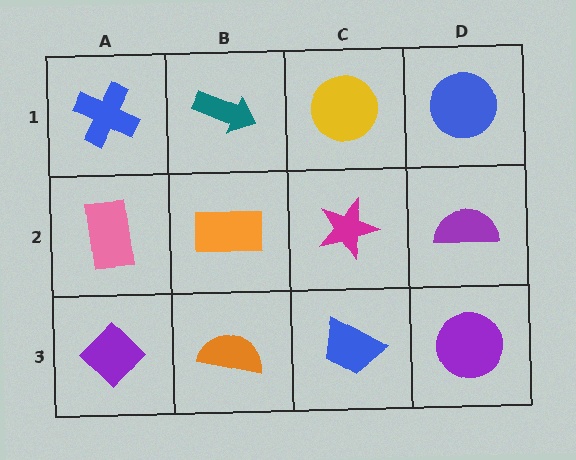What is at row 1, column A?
A blue cross.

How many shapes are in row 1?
4 shapes.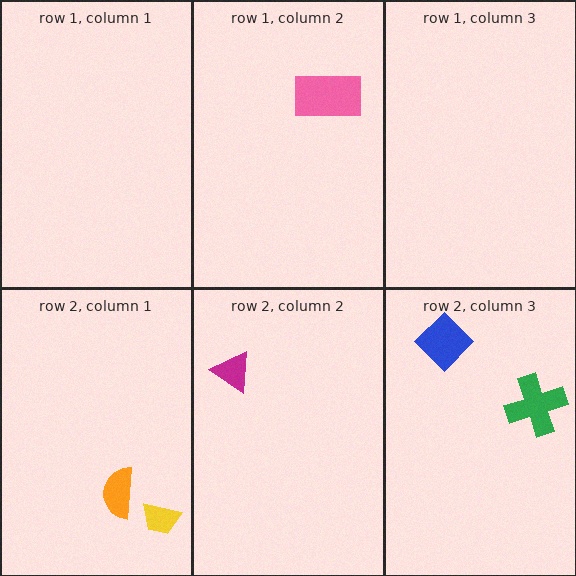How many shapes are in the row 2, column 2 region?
1.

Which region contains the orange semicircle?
The row 2, column 1 region.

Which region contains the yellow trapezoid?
The row 2, column 1 region.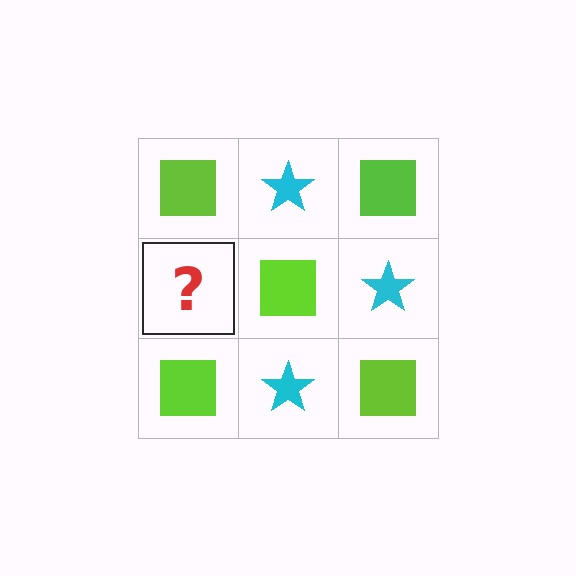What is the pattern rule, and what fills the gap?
The rule is that it alternates lime square and cyan star in a checkerboard pattern. The gap should be filled with a cyan star.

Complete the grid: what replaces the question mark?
The question mark should be replaced with a cyan star.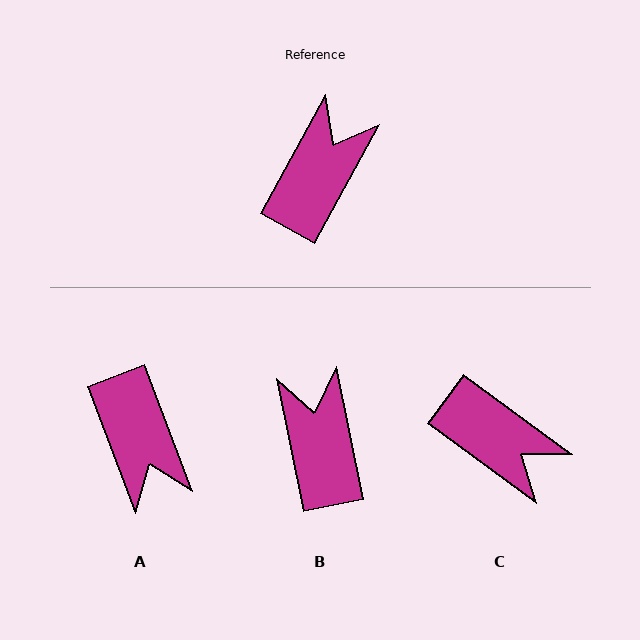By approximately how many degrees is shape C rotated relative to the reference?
Approximately 97 degrees clockwise.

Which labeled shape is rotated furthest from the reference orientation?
A, about 130 degrees away.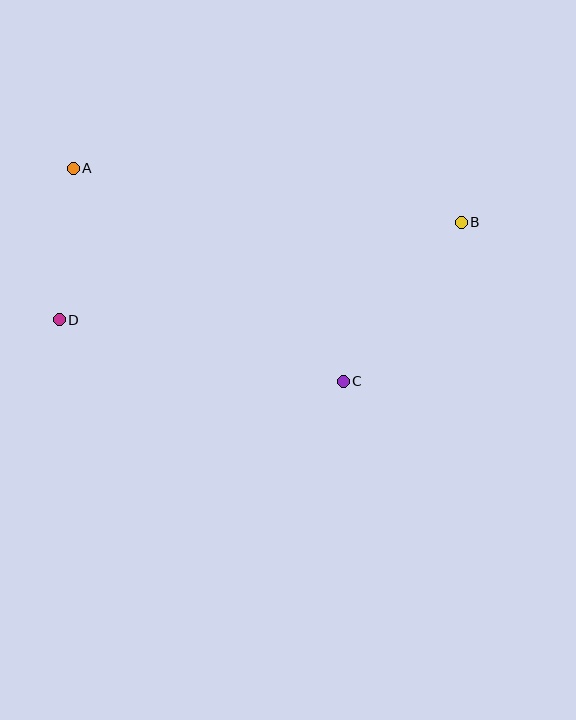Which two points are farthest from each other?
Points B and D are farthest from each other.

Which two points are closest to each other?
Points A and D are closest to each other.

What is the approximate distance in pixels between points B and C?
The distance between B and C is approximately 198 pixels.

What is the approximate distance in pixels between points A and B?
The distance between A and B is approximately 392 pixels.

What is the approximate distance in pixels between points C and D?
The distance between C and D is approximately 291 pixels.